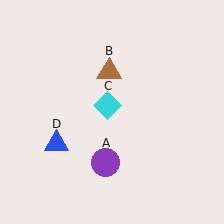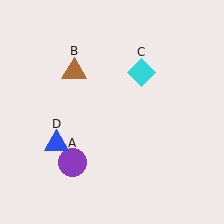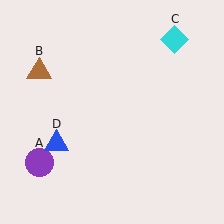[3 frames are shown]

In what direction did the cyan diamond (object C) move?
The cyan diamond (object C) moved up and to the right.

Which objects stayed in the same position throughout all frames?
Blue triangle (object D) remained stationary.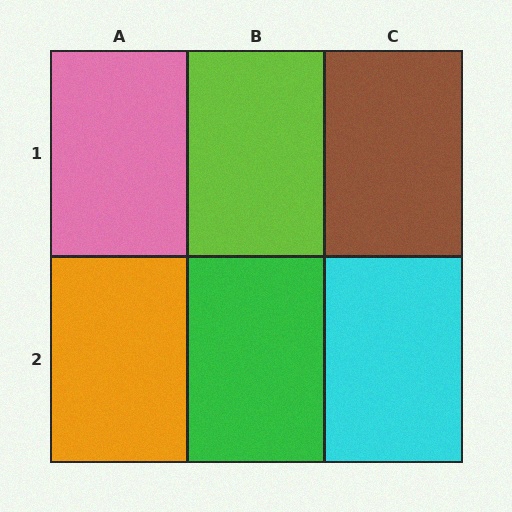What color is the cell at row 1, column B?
Lime.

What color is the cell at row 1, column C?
Brown.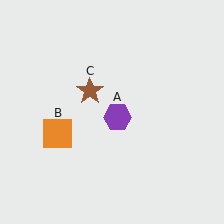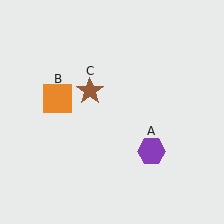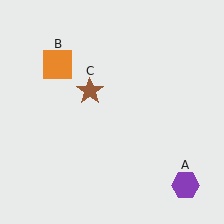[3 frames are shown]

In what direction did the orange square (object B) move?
The orange square (object B) moved up.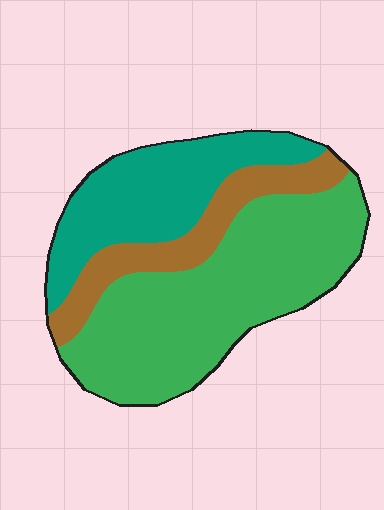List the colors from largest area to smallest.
From largest to smallest: green, teal, brown.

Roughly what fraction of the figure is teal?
Teal covers roughly 30% of the figure.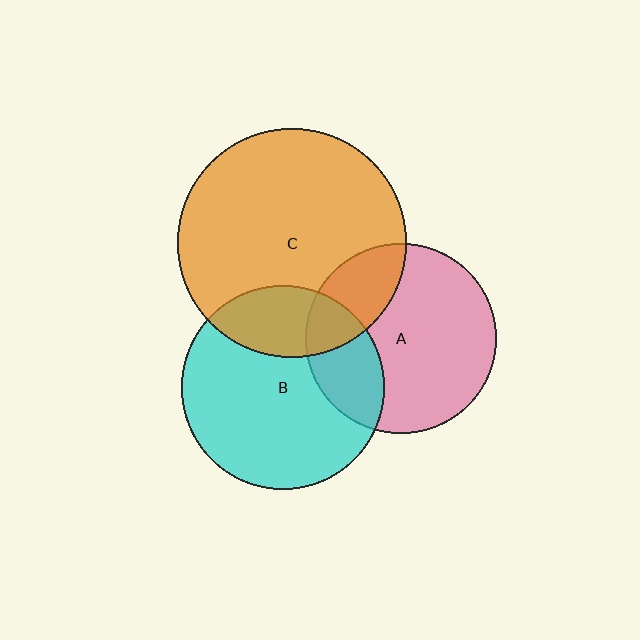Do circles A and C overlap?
Yes.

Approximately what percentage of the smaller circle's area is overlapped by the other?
Approximately 25%.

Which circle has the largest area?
Circle C (orange).